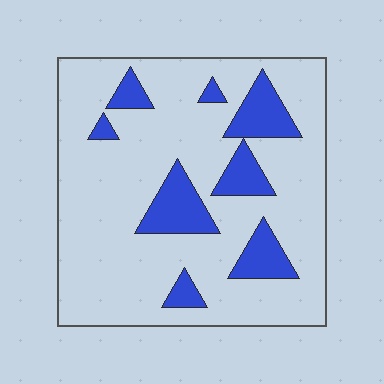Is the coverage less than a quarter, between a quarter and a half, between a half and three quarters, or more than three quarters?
Less than a quarter.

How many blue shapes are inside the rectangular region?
8.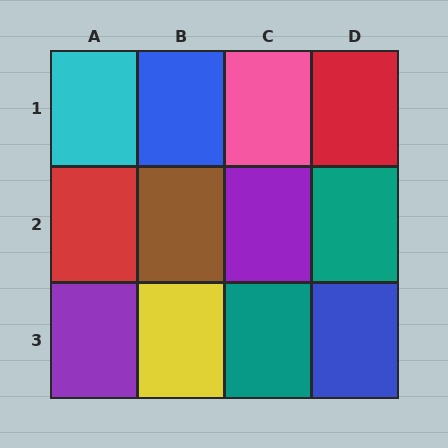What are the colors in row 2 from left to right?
Red, brown, purple, teal.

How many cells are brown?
1 cell is brown.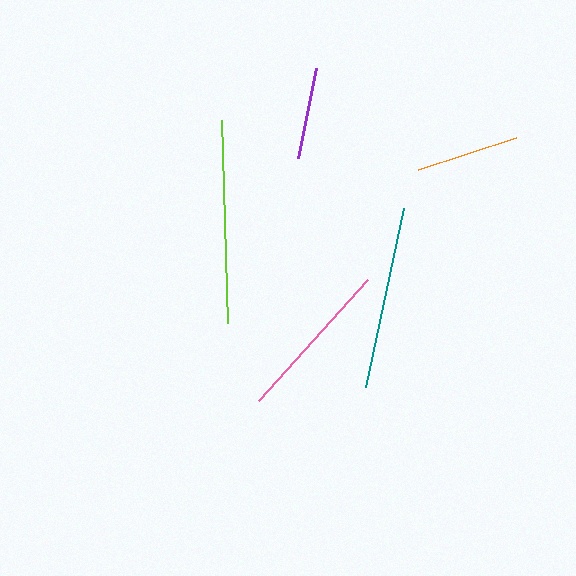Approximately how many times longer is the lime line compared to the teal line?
The lime line is approximately 1.1 times the length of the teal line.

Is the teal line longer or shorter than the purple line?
The teal line is longer than the purple line.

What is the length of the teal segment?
The teal segment is approximately 182 pixels long.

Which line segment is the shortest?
The purple line is the shortest at approximately 91 pixels.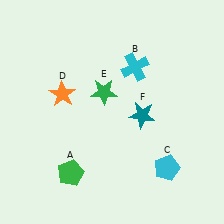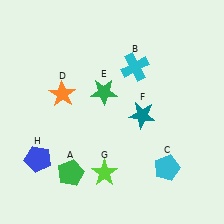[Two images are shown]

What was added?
A lime star (G), a blue pentagon (H) were added in Image 2.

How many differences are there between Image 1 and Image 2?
There are 2 differences between the two images.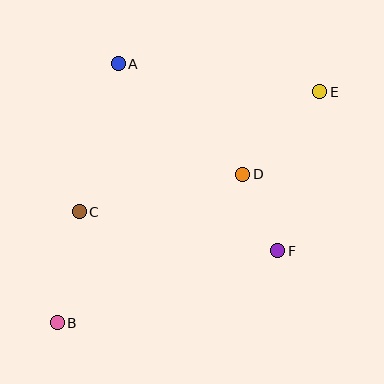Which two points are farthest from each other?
Points B and E are farthest from each other.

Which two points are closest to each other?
Points D and F are closest to each other.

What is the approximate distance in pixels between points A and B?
The distance between A and B is approximately 266 pixels.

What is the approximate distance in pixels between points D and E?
The distance between D and E is approximately 113 pixels.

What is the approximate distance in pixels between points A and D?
The distance between A and D is approximately 167 pixels.